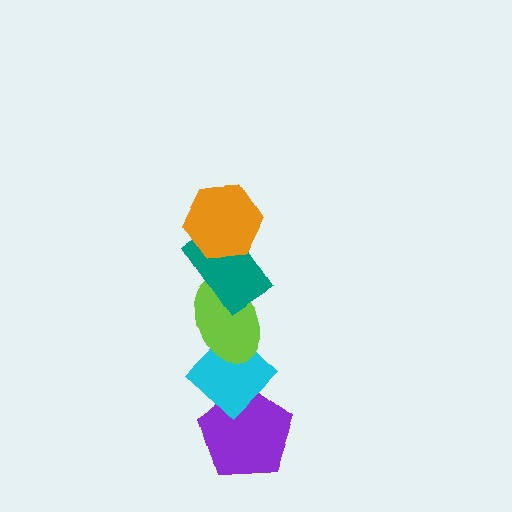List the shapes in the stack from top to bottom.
From top to bottom: the orange hexagon, the teal rectangle, the lime ellipse, the cyan diamond, the purple pentagon.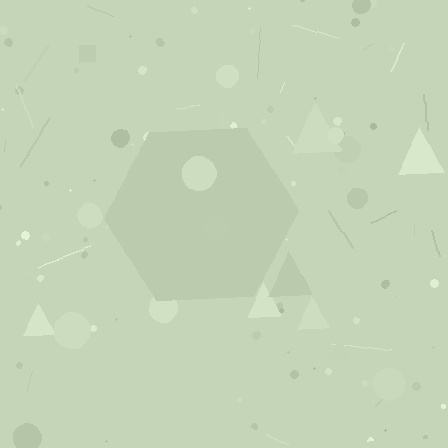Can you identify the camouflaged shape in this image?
The camouflaged shape is a hexagon.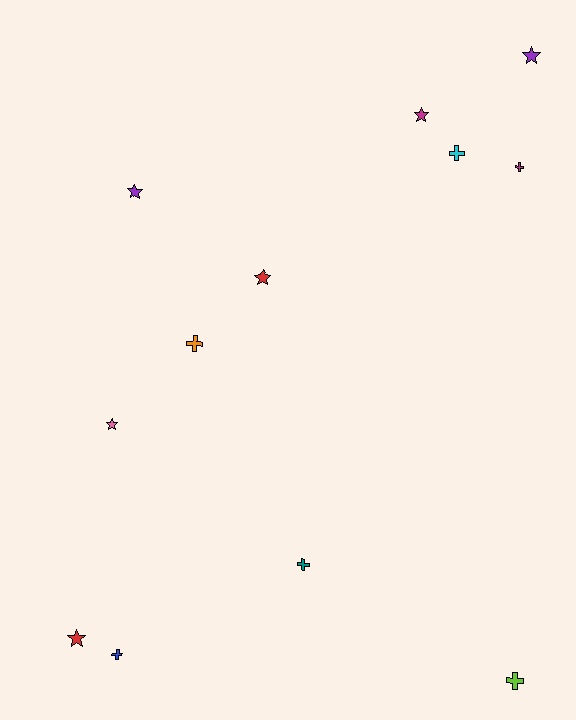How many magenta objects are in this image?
There are 2 magenta objects.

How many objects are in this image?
There are 12 objects.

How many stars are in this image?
There are 6 stars.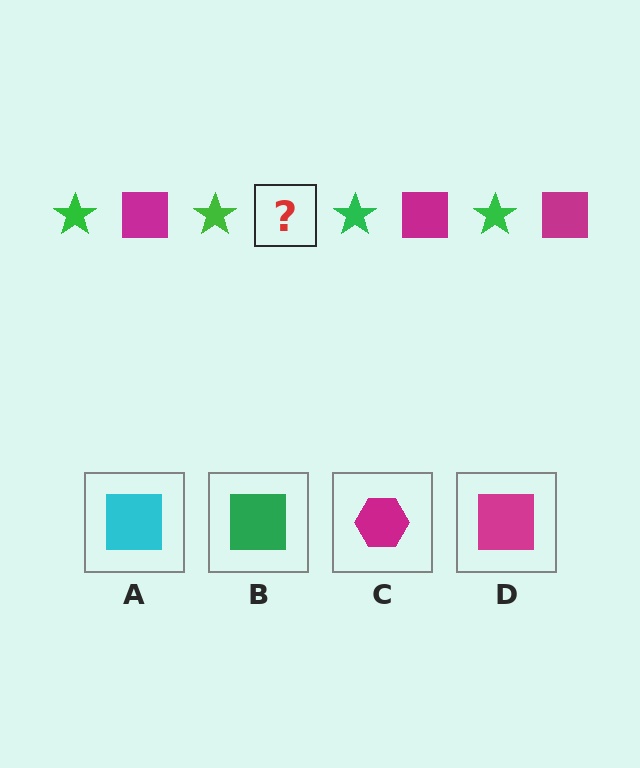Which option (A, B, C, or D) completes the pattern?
D.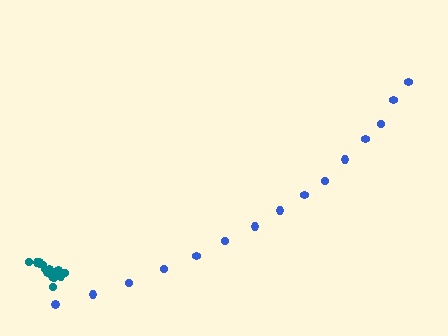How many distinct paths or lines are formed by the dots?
There are 2 distinct paths.